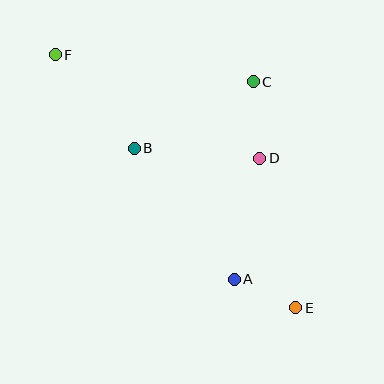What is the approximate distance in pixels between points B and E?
The distance between B and E is approximately 227 pixels.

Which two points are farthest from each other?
Points E and F are farthest from each other.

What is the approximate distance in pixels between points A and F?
The distance between A and F is approximately 287 pixels.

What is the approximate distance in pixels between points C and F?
The distance between C and F is approximately 200 pixels.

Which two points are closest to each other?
Points A and E are closest to each other.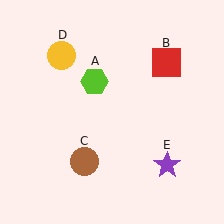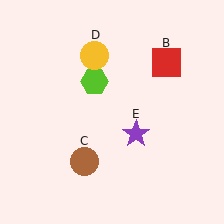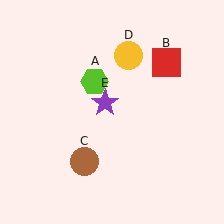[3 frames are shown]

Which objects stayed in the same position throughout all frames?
Lime hexagon (object A) and red square (object B) and brown circle (object C) remained stationary.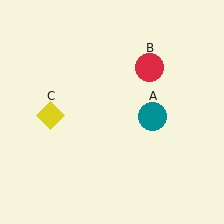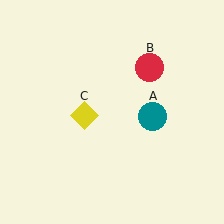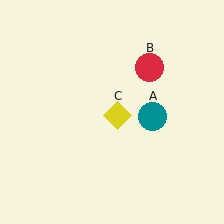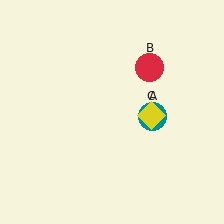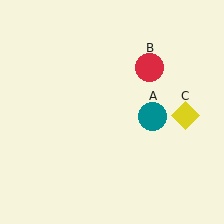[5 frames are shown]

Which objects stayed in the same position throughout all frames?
Teal circle (object A) and red circle (object B) remained stationary.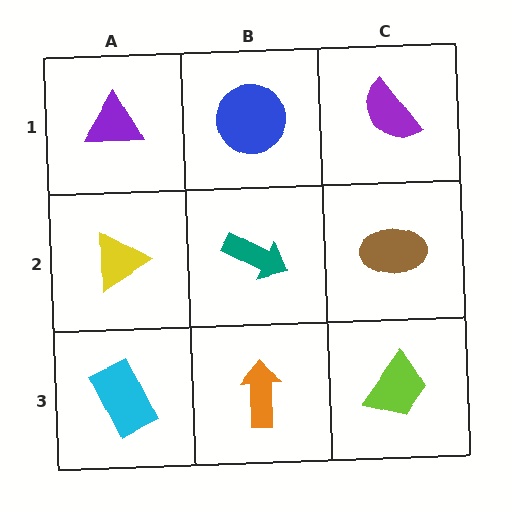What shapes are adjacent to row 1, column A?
A yellow triangle (row 2, column A), a blue circle (row 1, column B).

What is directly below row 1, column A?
A yellow triangle.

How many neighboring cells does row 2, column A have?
3.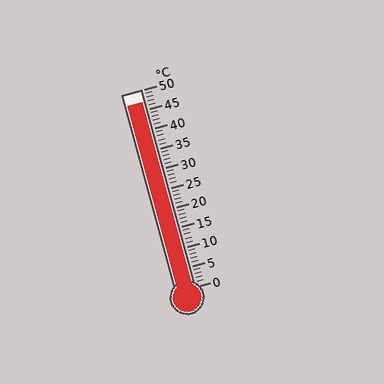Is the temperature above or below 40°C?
The temperature is above 40°C.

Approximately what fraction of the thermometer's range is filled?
The thermometer is filled to approximately 95% of its range.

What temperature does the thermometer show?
The thermometer shows approximately 47°C.